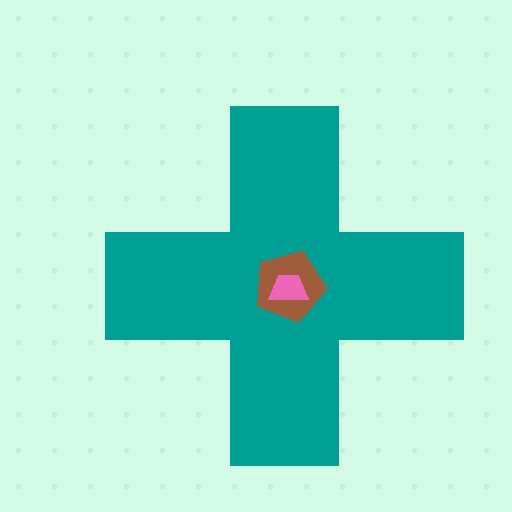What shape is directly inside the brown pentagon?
The pink trapezoid.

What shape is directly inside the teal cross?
The brown pentagon.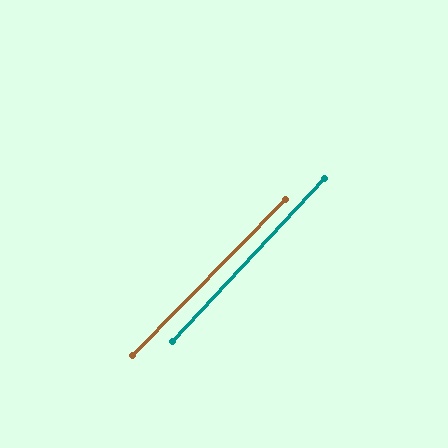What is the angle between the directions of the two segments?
Approximately 1 degree.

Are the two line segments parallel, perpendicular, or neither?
Parallel — their directions differ by only 1.4°.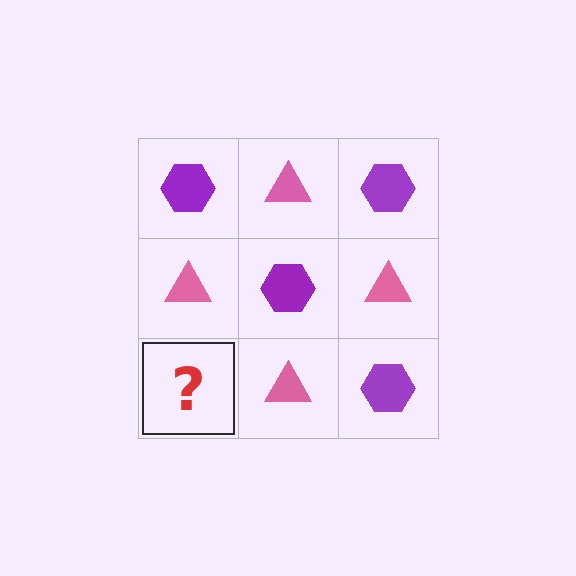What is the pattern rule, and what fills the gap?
The rule is that it alternates purple hexagon and pink triangle in a checkerboard pattern. The gap should be filled with a purple hexagon.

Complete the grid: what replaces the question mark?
The question mark should be replaced with a purple hexagon.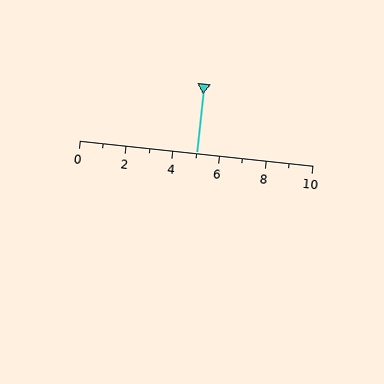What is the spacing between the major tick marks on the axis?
The major ticks are spaced 2 apart.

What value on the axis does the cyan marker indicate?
The marker indicates approximately 5.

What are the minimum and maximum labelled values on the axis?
The axis runs from 0 to 10.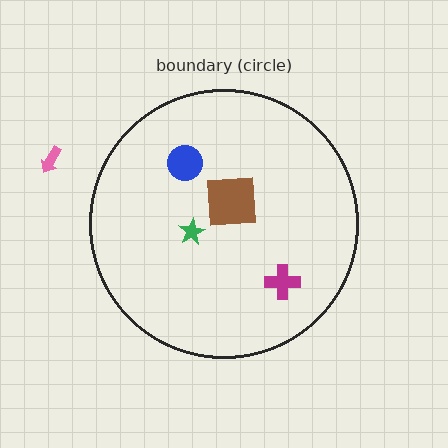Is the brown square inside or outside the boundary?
Inside.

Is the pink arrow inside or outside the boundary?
Outside.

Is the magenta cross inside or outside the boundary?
Inside.